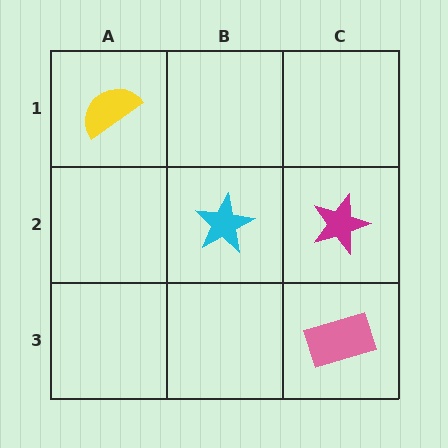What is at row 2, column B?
A cyan star.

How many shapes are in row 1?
1 shape.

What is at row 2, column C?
A magenta star.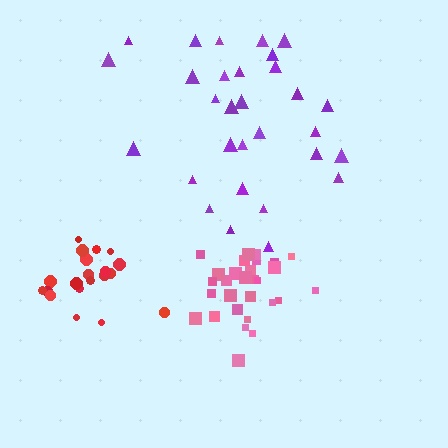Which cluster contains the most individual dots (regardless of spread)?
Purple (30).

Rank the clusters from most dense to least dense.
pink, red, purple.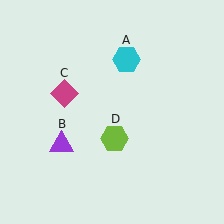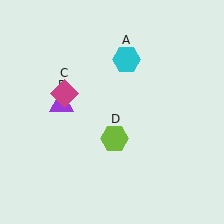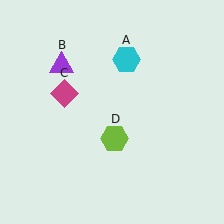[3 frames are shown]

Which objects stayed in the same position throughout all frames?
Cyan hexagon (object A) and magenta diamond (object C) and lime hexagon (object D) remained stationary.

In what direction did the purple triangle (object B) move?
The purple triangle (object B) moved up.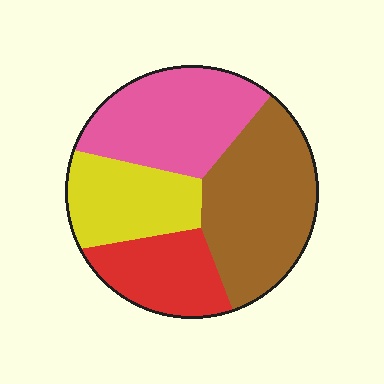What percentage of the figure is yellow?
Yellow covers 20% of the figure.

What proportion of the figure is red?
Red takes up between a sixth and a third of the figure.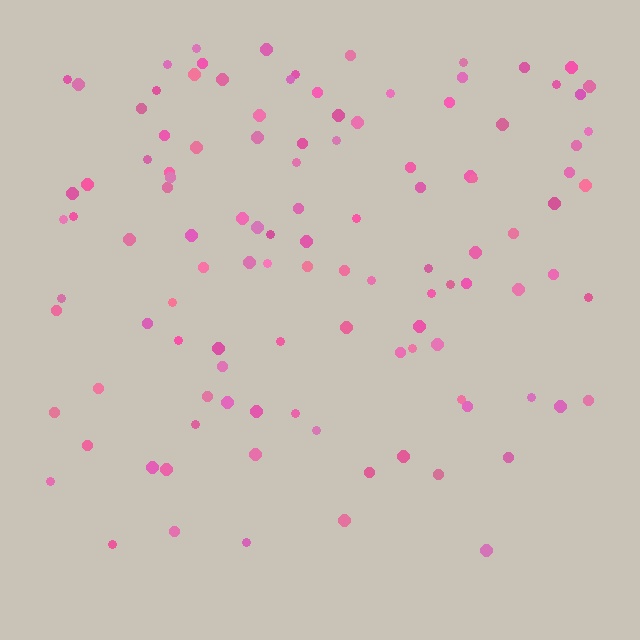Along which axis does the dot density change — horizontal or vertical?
Vertical.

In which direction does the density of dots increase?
From bottom to top, with the top side densest.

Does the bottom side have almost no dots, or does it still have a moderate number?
Still a moderate number, just noticeably fewer than the top.